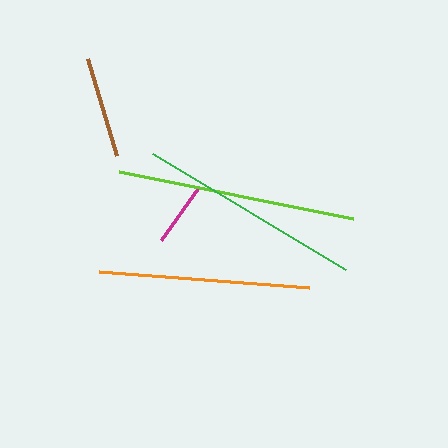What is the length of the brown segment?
The brown segment is approximately 101 pixels long.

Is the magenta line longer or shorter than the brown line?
The brown line is longer than the magenta line.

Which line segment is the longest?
The lime line is the longest at approximately 239 pixels.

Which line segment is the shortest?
The magenta line is the shortest at approximately 64 pixels.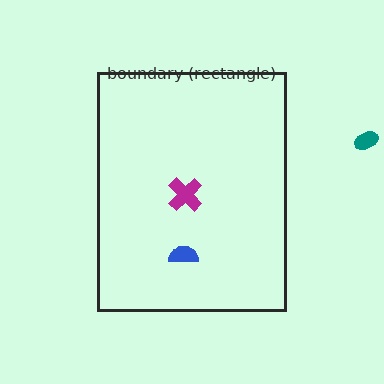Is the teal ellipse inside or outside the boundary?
Outside.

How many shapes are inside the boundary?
2 inside, 1 outside.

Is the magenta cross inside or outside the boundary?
Inside.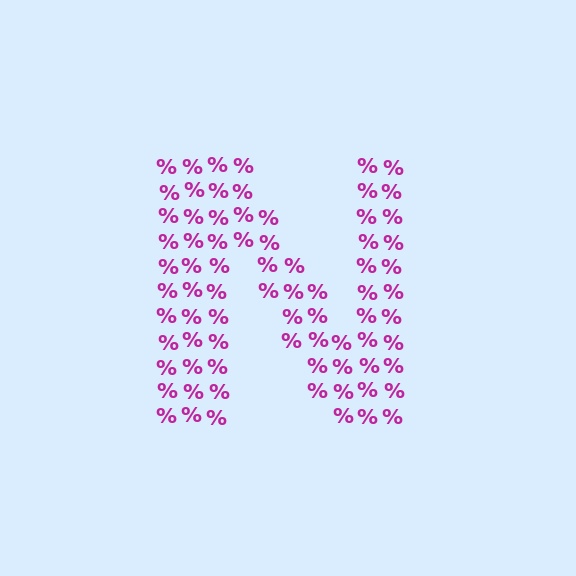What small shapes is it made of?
It is made of small percent signs.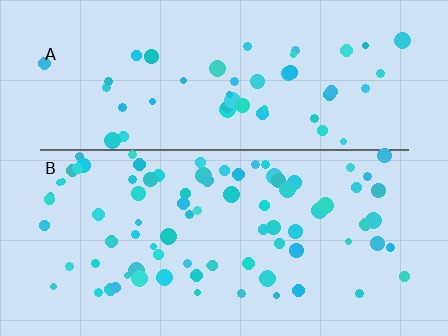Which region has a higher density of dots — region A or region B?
B (the bottom).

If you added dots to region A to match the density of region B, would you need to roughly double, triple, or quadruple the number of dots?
Approximately double.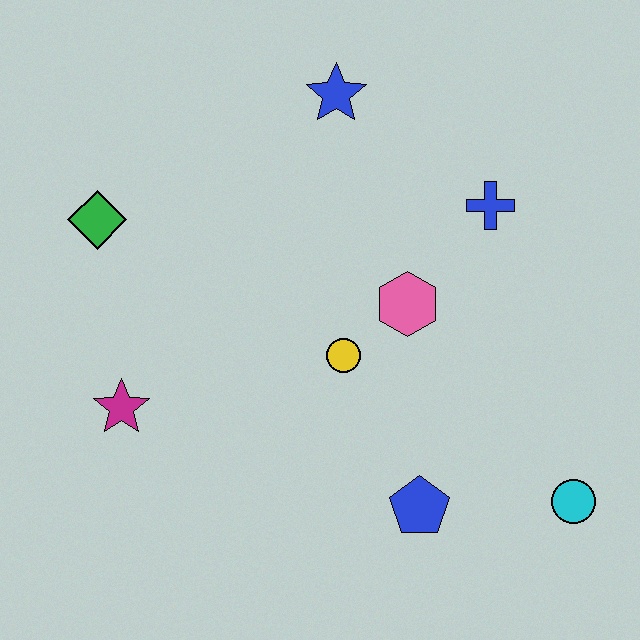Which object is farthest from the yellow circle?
The green diamond is farthest from the yellow circle.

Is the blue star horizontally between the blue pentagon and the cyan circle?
No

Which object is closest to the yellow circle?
The pink hexagon is closest to the yellow circle.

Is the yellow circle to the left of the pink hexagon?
Yes